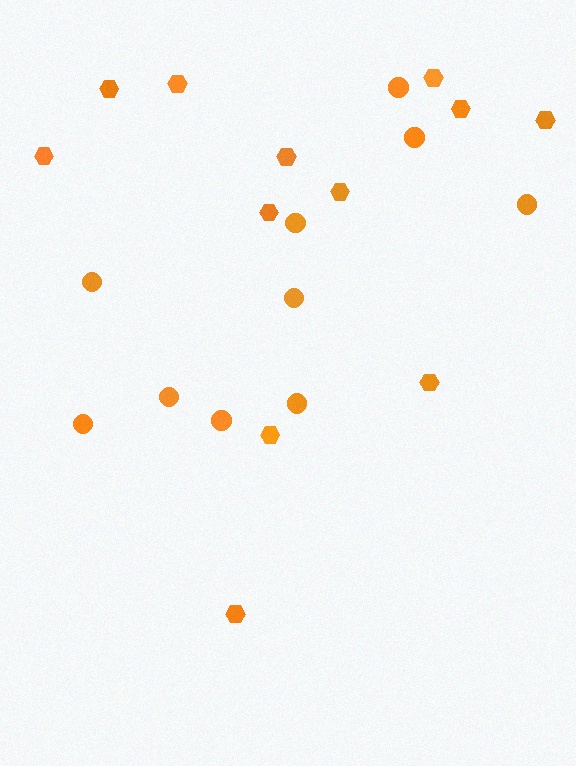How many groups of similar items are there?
There are 2 groups: one group of hexagons (12) and one group of circles (10).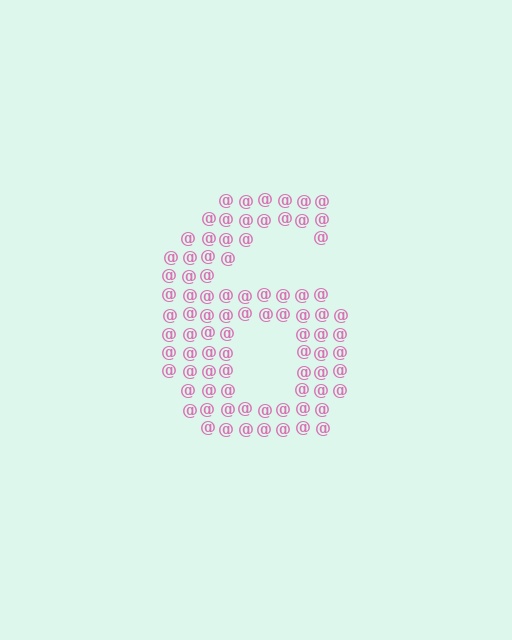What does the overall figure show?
The overall figure shows the digit 6.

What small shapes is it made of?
It is made of small at signs.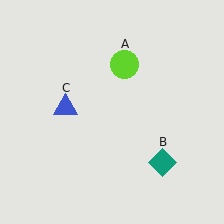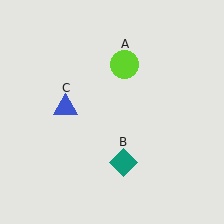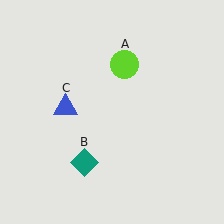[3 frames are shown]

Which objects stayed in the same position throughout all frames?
Lime circle (object A) and blue triangle (object C) remained stationary.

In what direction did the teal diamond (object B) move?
The teal diamond (object B) moved left.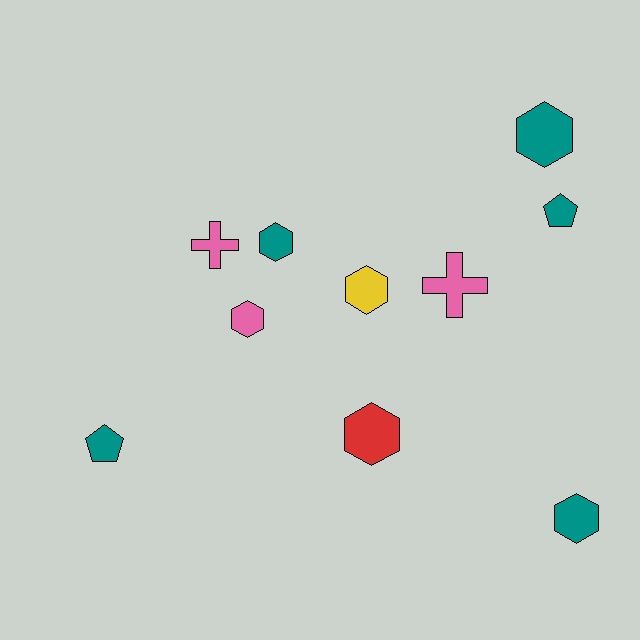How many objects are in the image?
There are 10 objects.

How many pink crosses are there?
There are 2 pink crosses.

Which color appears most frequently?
Teal, with 5 objects.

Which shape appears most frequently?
Hexagon, with 6 objects.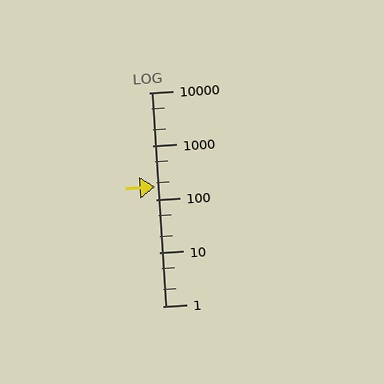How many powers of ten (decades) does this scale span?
The scale spans 4 decades, from 1 to 10000.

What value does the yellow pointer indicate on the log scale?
The pointer indicates approximately 170.